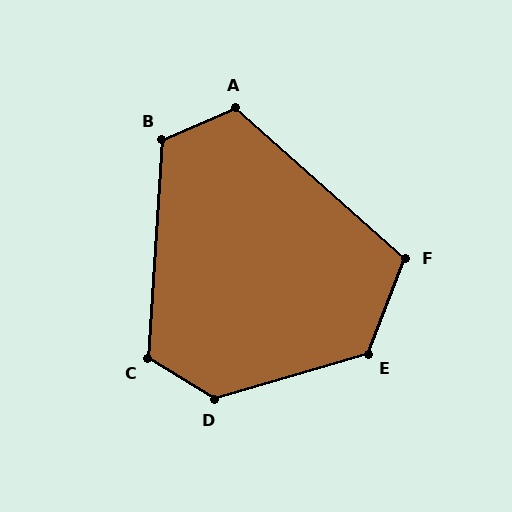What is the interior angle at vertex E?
Approximately 127 degrees (obtuse).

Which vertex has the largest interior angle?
D, at approximately 132 degrees.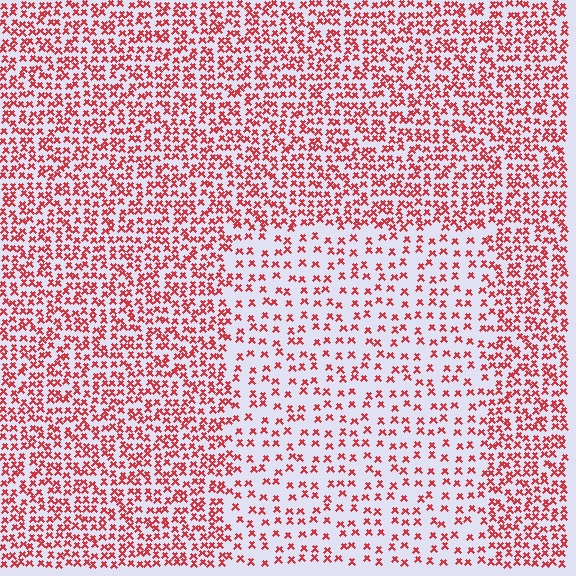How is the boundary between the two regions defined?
The boundary is defined by a change in element density (approximately 2.0x ratio). All elements are the same color, size, and shape.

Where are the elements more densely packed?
The elements are more densely packed outside the rectangle boundary.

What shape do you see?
I see a rectangle.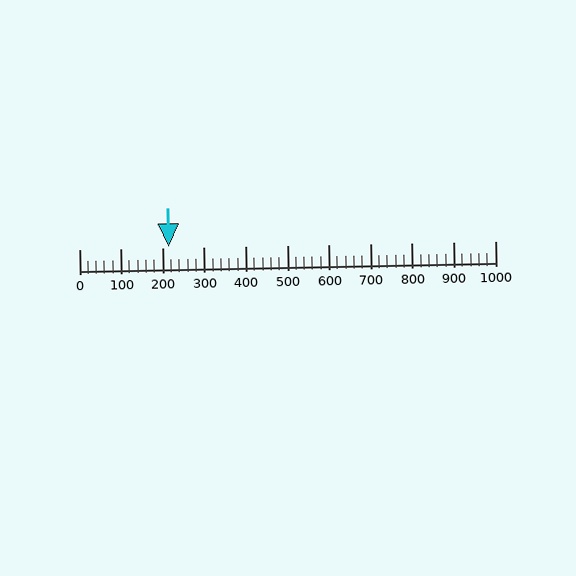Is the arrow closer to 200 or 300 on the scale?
The arrow is closer to 200.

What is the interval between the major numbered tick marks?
The major tick marks are spaced 100 units apart.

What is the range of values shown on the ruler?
The ruler shows values from 0 to 1000.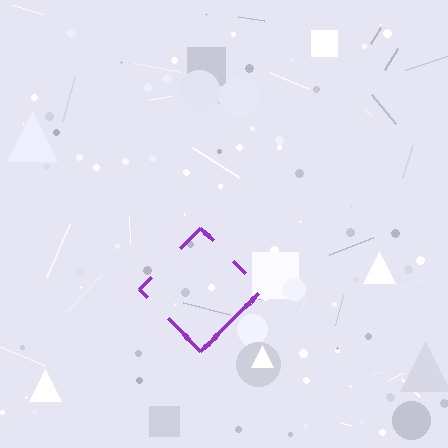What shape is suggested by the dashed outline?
The dashed outline suggests a diamond.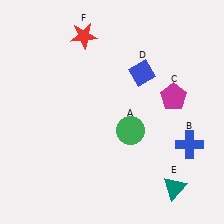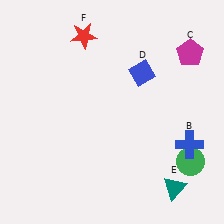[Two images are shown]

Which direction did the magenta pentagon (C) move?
The magenta pentagon (C) moved up.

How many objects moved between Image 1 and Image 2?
2 objects moved between the two images.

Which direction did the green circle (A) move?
The green circle (A) moved right.